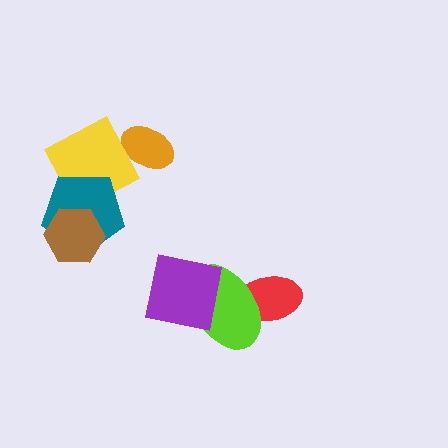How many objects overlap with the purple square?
1 object overlaps with the purple square.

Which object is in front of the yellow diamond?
The teal pentagon is in front of the yellow diamond.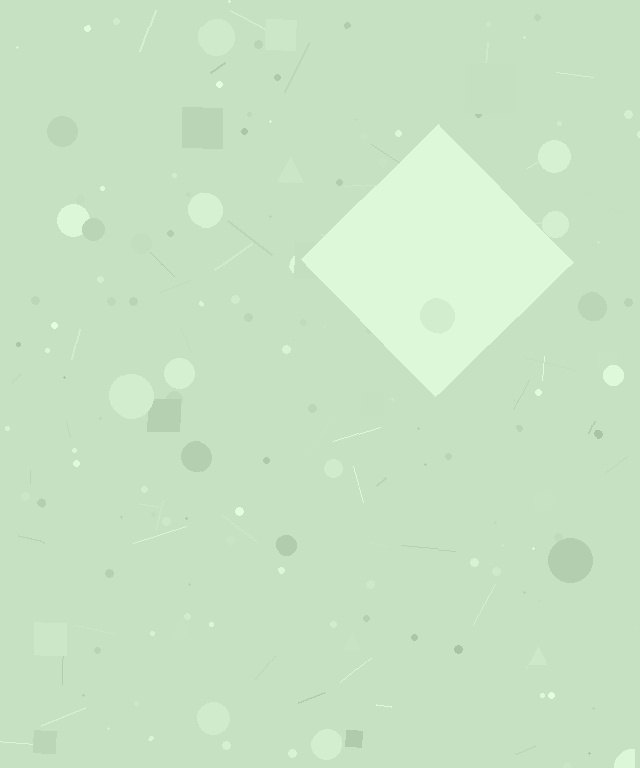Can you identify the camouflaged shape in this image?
The camouflaged shape is a diamond.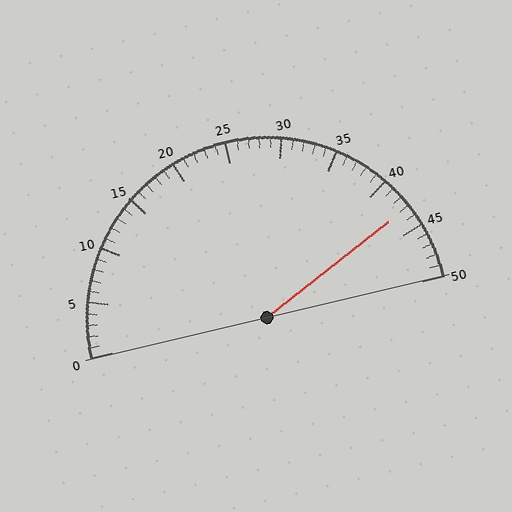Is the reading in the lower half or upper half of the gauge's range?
The reading is in the upper half of the range (0 to 50).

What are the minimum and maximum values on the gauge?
The gauge ranges from 0 to 50.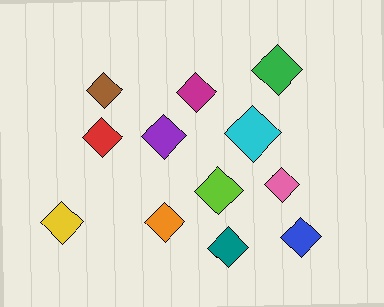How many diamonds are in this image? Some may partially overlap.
There are 12 diamonds.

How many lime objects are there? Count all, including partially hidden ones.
There is 1 lime object.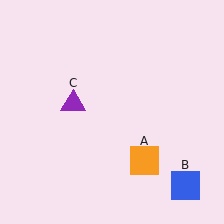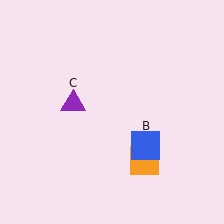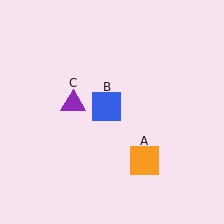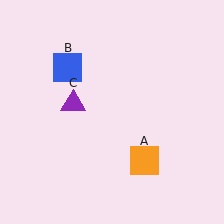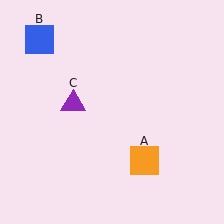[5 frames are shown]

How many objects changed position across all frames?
1 object changed position: blue square (object B).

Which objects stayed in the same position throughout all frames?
Orange square (object A) and purple triangle (object C) remained stationary.